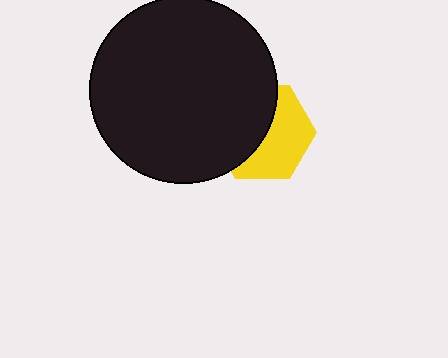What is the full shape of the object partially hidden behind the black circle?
The partially hidden object is a yellow hexagon.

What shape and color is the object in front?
The object in front is a black circle.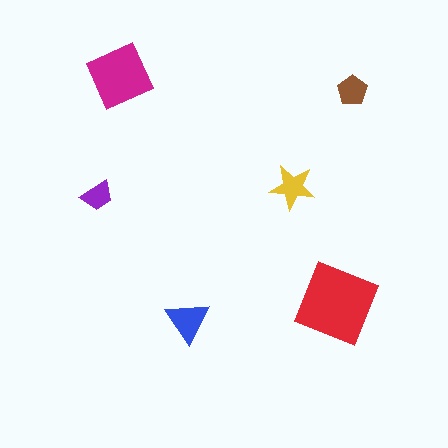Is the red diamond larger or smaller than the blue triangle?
Larger.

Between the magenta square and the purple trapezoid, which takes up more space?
The magenta square.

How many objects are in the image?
There are 6 objects in the image.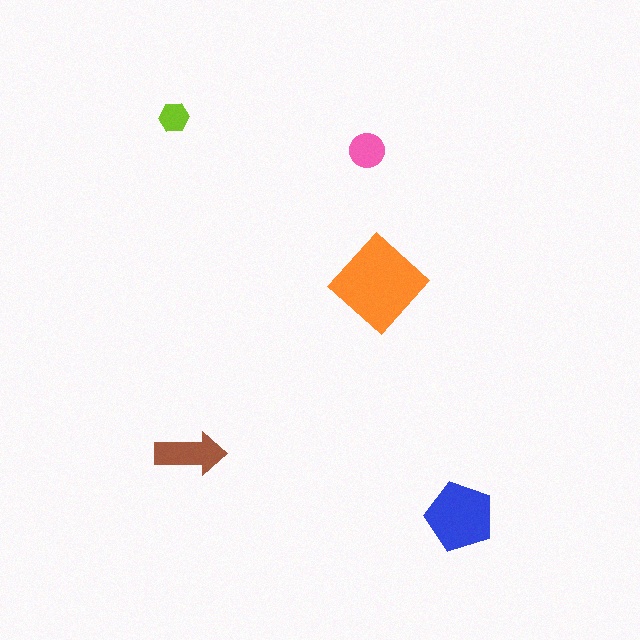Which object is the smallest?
The lime hexagon.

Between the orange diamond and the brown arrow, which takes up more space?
The orange diamond.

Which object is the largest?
The orange diamond.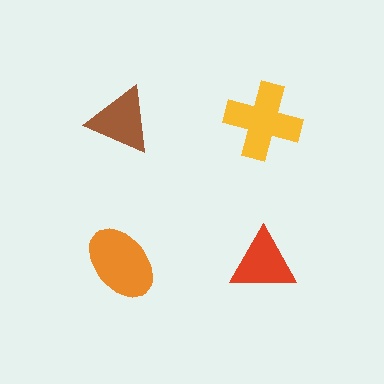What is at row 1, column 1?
A brown triangle.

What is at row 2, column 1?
An orange ellipse.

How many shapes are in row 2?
2 shapes.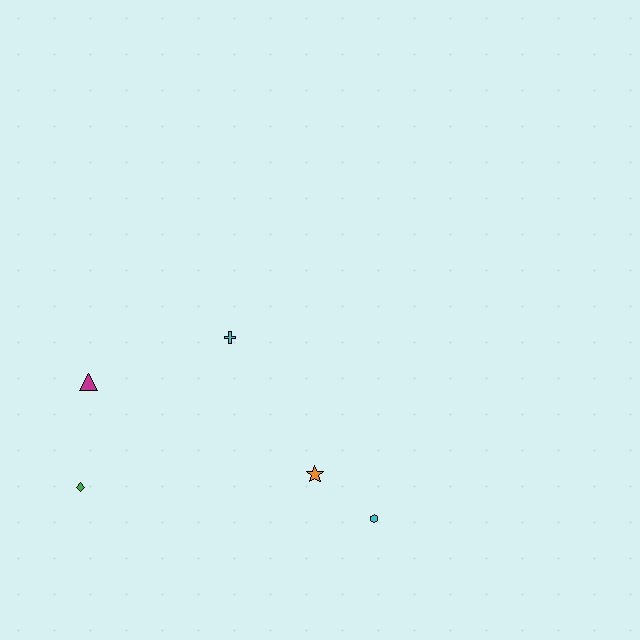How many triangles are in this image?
There is 1 triangle.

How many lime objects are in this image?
There are no lime objects.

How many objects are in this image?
There are 5 objects.